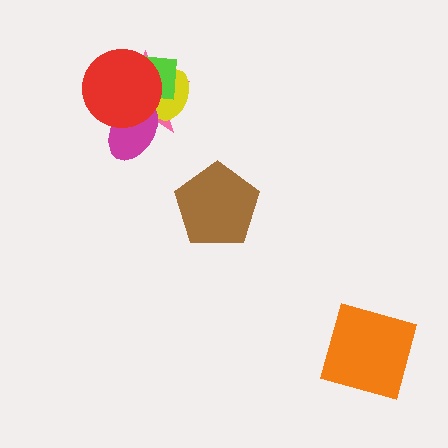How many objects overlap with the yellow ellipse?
4 objects overlap with the yellow ellipse.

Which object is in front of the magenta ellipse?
The red circle is in front of the magenta ellipse.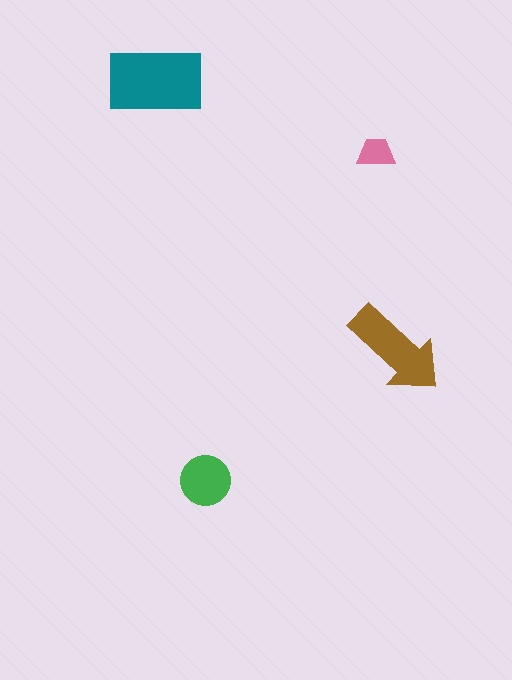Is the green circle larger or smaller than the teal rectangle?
Smaller.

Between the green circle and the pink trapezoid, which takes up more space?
The green circle.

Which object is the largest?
The teal rectangle.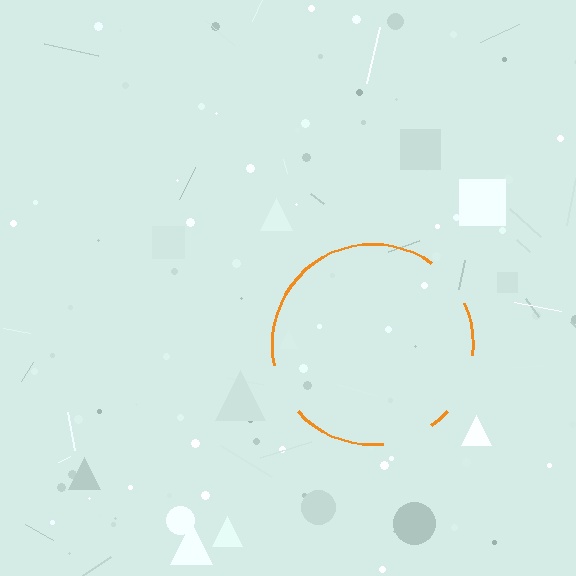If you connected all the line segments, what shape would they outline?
They would outline a circle.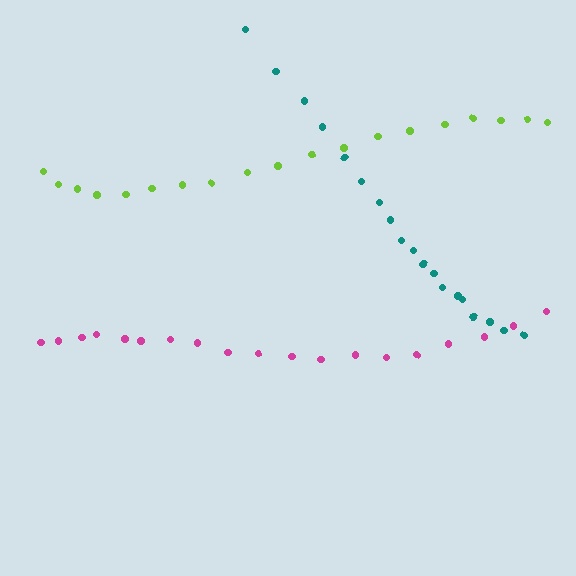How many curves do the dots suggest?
There are 3 distinct paths.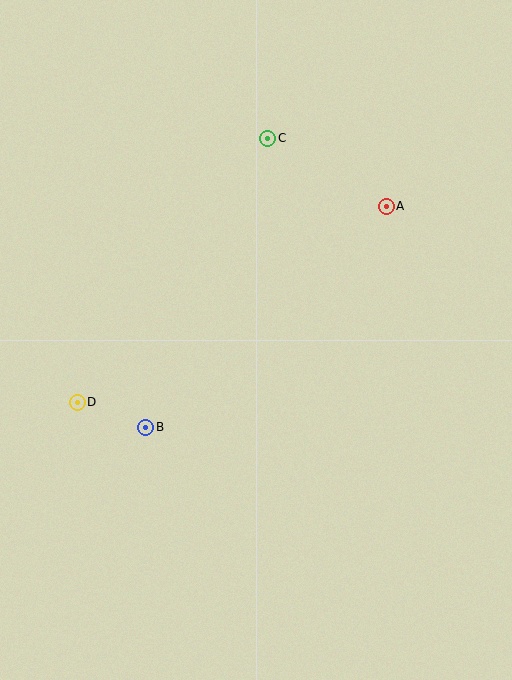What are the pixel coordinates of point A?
Point A is at (386, 207).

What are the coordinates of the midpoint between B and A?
The midpoint between B and A is at (266, 317).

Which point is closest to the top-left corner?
Point C is closest to the top-left corner.